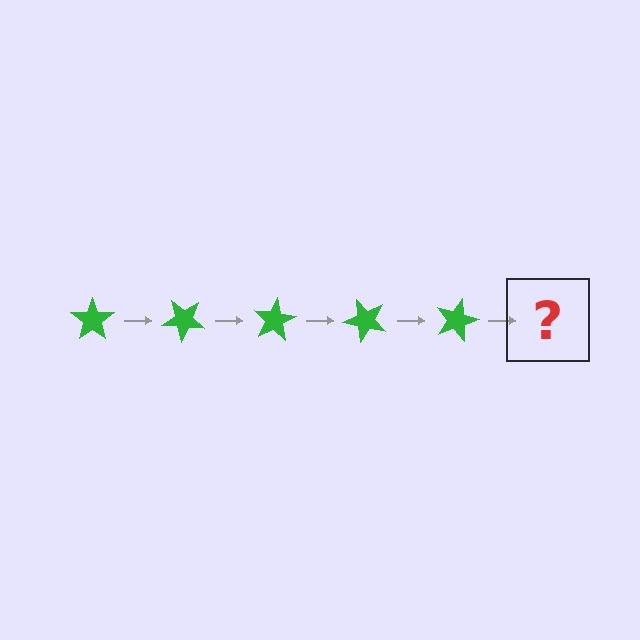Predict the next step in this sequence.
The next step is a green star rotated 200 degrees.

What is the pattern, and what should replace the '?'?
The pattern is that the star rotates 40 degrees each step. The '?' should be a green star rotated 200 degrees.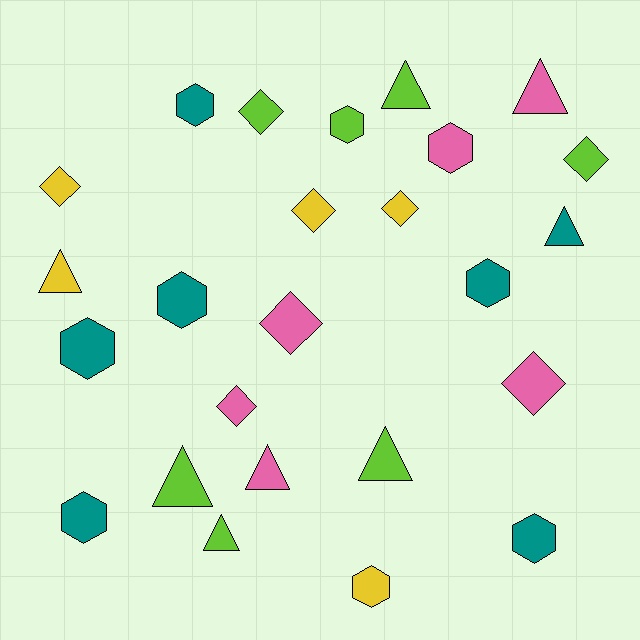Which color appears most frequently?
Lime, with 7 objects.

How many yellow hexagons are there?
There is 1 yellow hexagon.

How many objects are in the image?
There are 25 objects.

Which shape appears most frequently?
Hexagon, with 9 objects.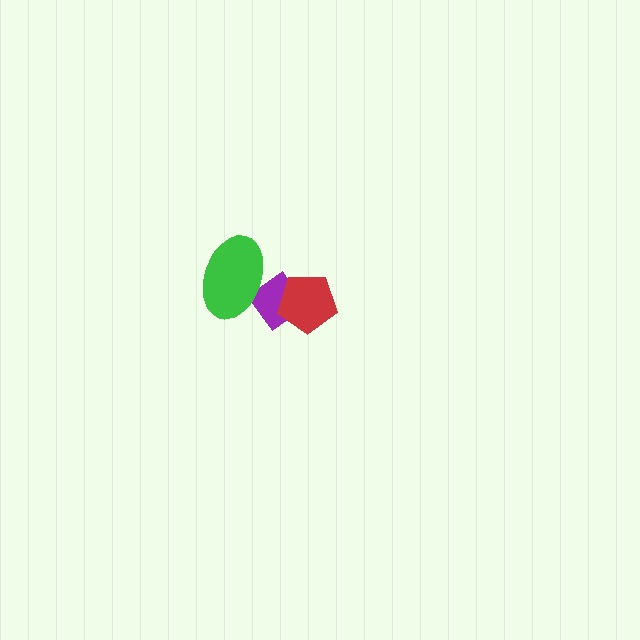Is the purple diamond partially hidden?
Yes, it is partially covered by another shape.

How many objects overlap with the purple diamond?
2 objects overlap with the purple diamond.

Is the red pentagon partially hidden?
No, no other shape covers it.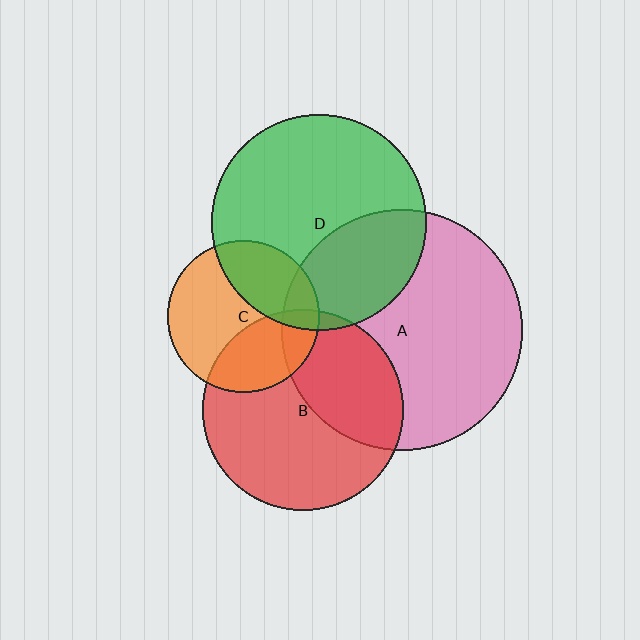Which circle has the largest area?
Circle A (pink).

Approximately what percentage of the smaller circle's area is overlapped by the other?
Approximately 30%.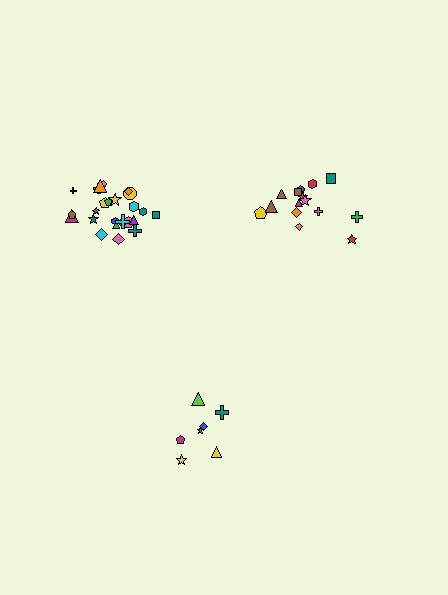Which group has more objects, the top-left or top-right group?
The top-left group.